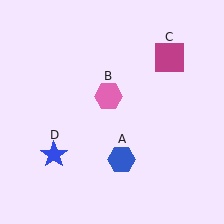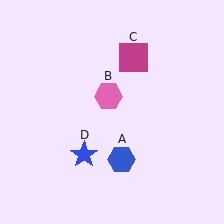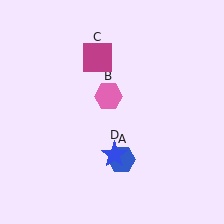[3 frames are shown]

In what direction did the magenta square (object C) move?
The magenta square (object C) moved left.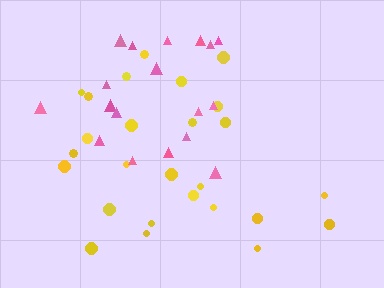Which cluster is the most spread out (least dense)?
Yellow.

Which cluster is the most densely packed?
Pink.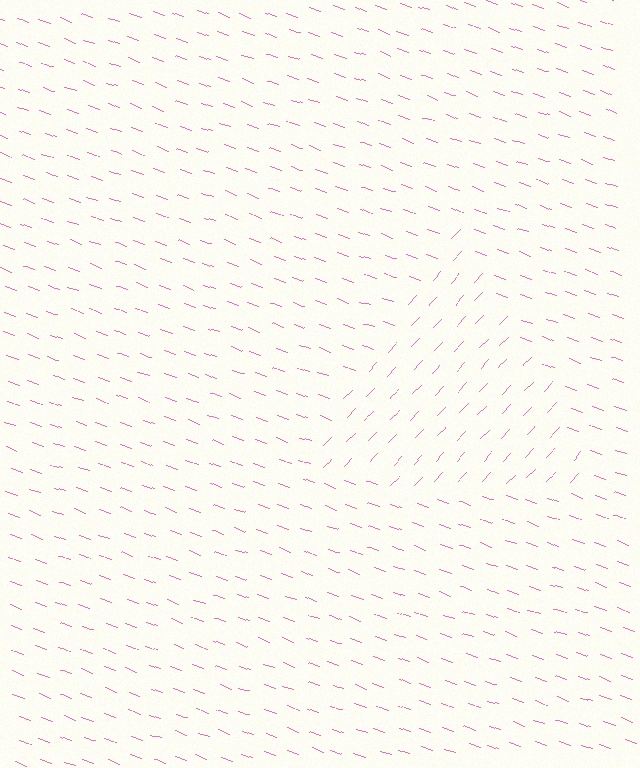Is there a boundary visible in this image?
Yes, there is a texture boundary formed by a change in line orientation.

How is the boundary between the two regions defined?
The boundary is defined purely by a change in line orientation (approximately 66 degrees difference). All lines are the same color and thickness.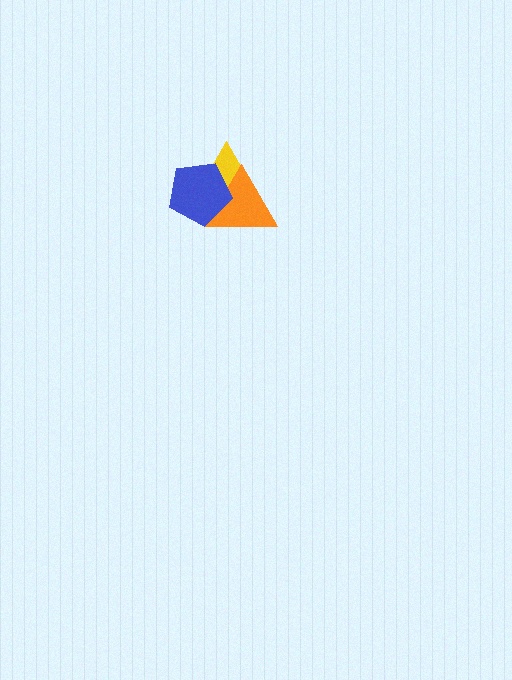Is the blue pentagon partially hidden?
No, no other shape covers it.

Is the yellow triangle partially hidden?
Yes, it is partially covered by another shape.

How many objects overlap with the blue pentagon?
2 objects overlap with the blue pentagon.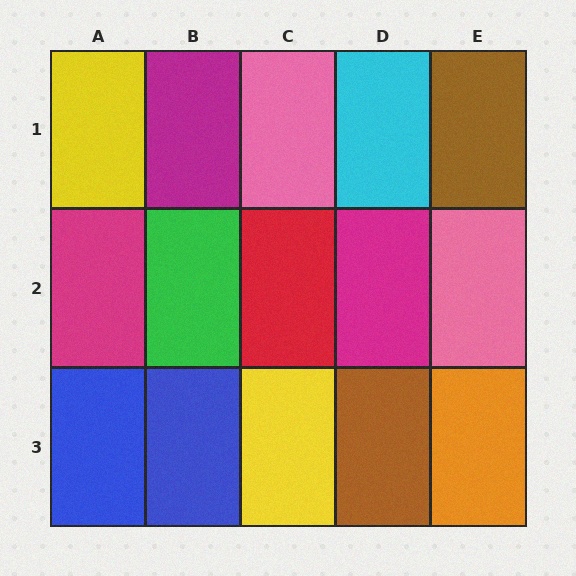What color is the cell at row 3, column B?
Blue.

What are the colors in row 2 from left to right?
Magenta, green, red, magenta, pink.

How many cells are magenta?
3 cells are magenta.